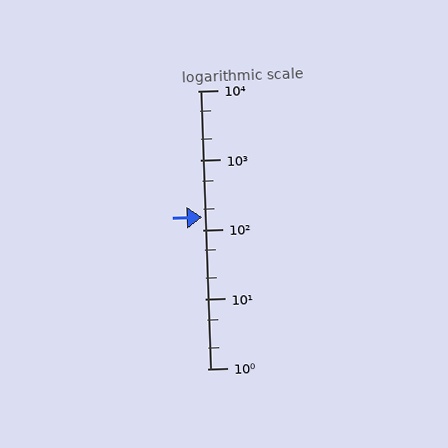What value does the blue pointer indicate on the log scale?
The pointer indicates approximately 150.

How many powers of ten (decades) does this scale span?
The scale spans 4 decades, from 1 to 10000.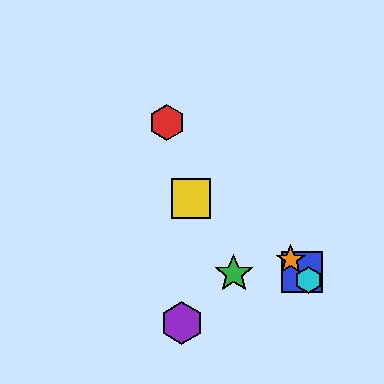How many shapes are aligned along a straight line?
4 shapes (the red hexagon, the blue square, the orange star, the cyan hexagon) are aligned along a straight line.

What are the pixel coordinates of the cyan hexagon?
The cyan hexagon is at (309, 280).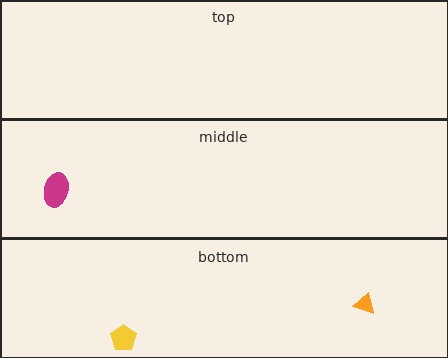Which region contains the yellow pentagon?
The bottom region.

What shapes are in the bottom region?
The orange triangle, the yellow pentagon.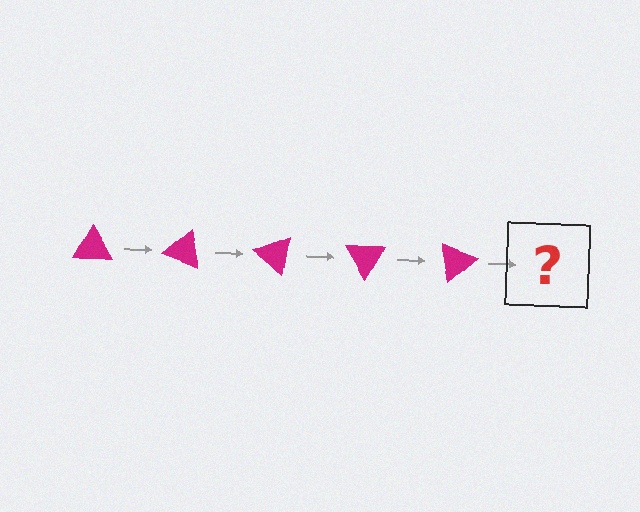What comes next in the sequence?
The next element should be a magenta triangle rotated 100 degrees.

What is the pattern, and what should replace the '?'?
The pattern is that the triangle rotates 20 degrees each step. The '?' should be a magenta triangle rotated 100 degrees.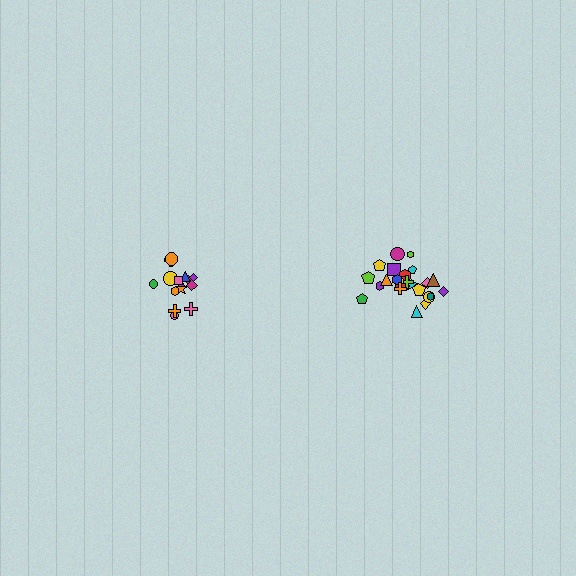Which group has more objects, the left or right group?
The right group.